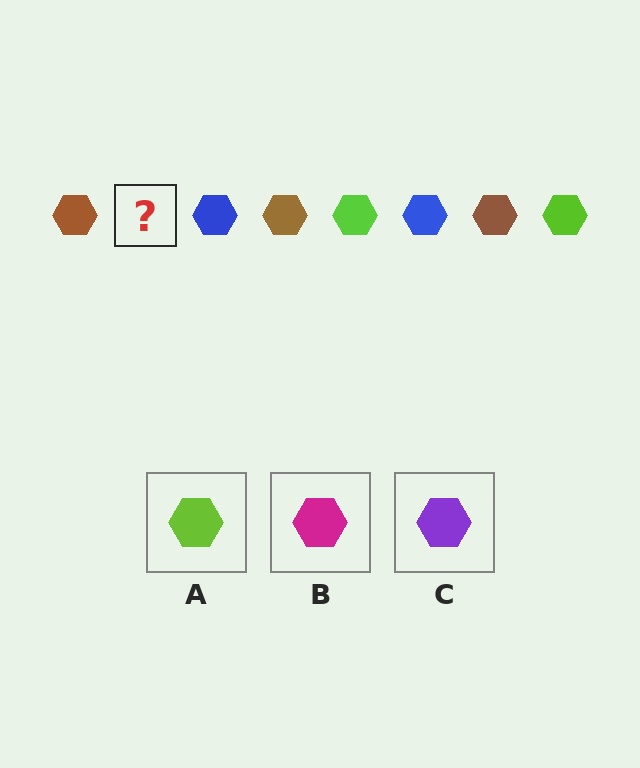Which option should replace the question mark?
Option A.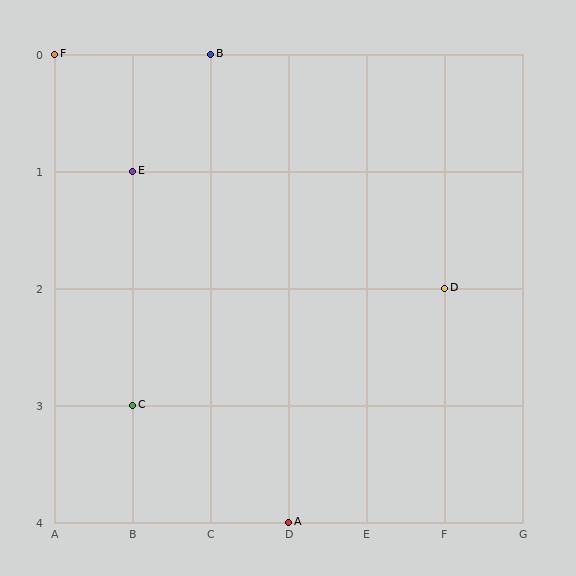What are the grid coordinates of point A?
Point A is at grid coordinates (D, 4).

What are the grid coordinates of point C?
Point C is at grid coordinates (B, 3).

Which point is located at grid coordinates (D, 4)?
Point A is at (D, 4).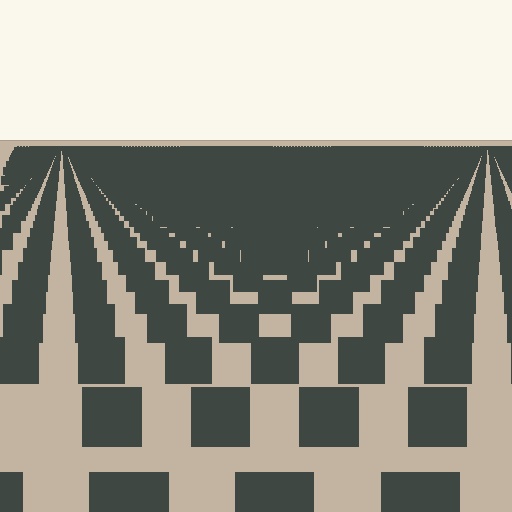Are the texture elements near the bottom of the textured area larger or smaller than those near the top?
Larger. Near the bottom, elements are closer to the viewer and appear at a bigger on-screen size.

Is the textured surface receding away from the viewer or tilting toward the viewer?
The surface is receding away from the viewer. Texture elements get smaller and denser toward the top.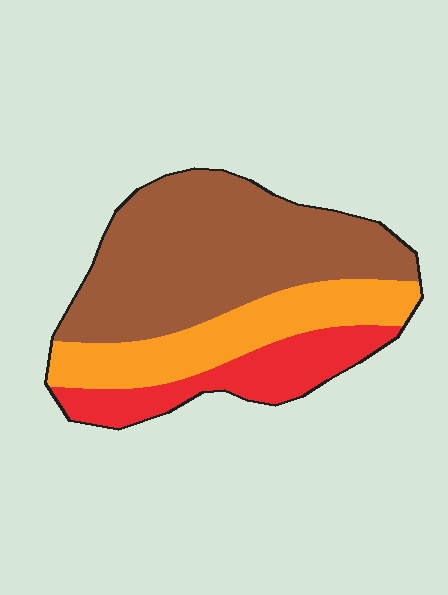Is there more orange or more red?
Orange.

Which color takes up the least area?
Red, at roughly 20%.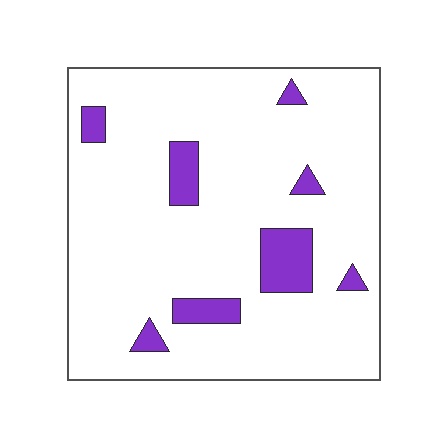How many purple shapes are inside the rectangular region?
8.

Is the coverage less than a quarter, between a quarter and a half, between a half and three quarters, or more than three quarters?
Less than a quarter.